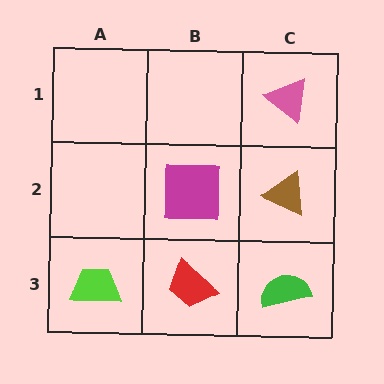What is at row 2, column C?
A brown triangle.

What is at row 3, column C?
A green semicircle.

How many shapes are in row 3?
3 shapes.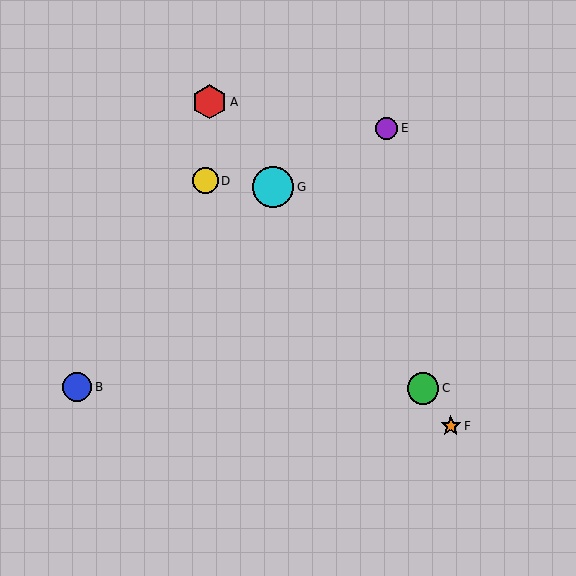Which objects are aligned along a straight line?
Objects A, C, F, G are aligned along a straight line.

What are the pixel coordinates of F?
Object F is at (451, 426).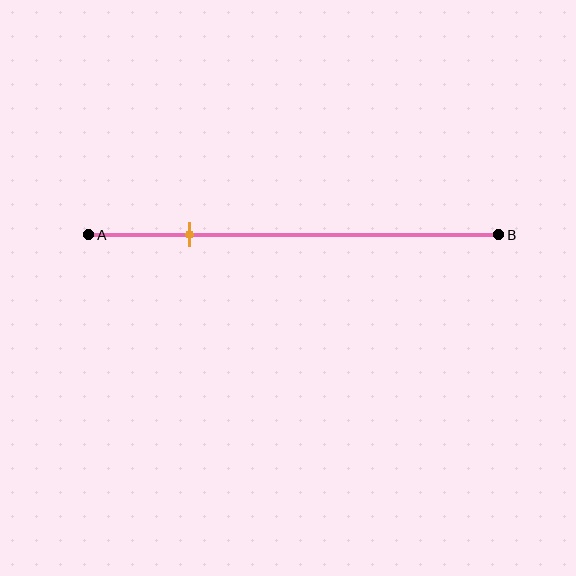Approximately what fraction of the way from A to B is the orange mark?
The orange mark is approximately 25% of the way from A to B.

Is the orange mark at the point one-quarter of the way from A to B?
Yes, the mark is approximately at the one-quarter point.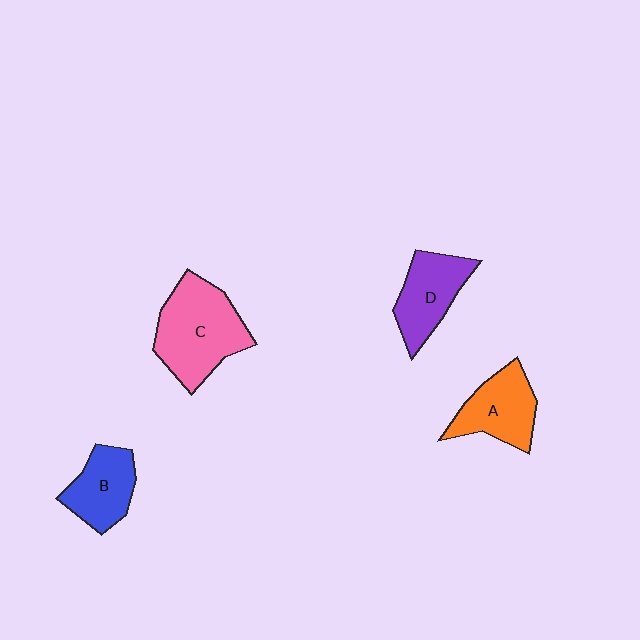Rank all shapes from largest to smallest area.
From largest to smallest: C (pink), A (orange), D (purple), B (blue).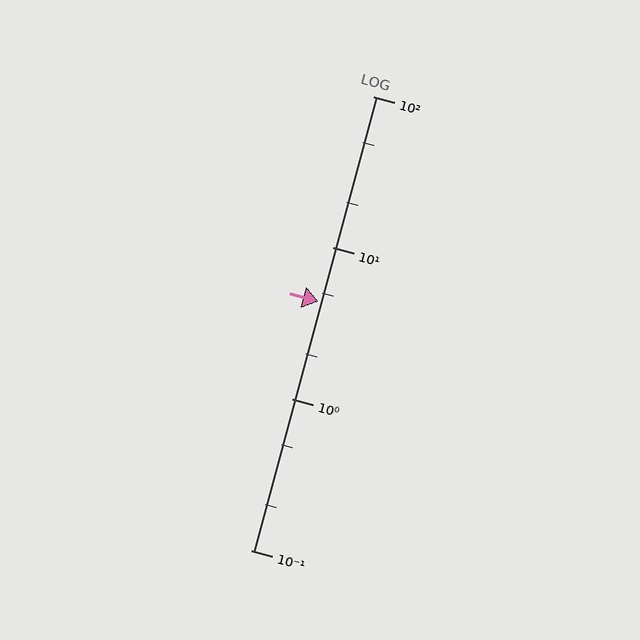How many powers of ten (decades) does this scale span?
The scale spans 3 decades, from 0.1 to 100.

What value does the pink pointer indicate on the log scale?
The pointer indicates approximately 4.4.